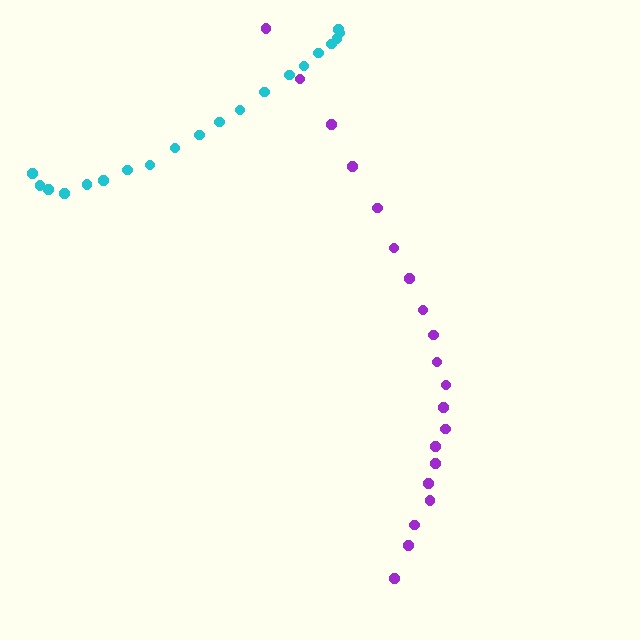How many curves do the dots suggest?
There are 2 distinct paths.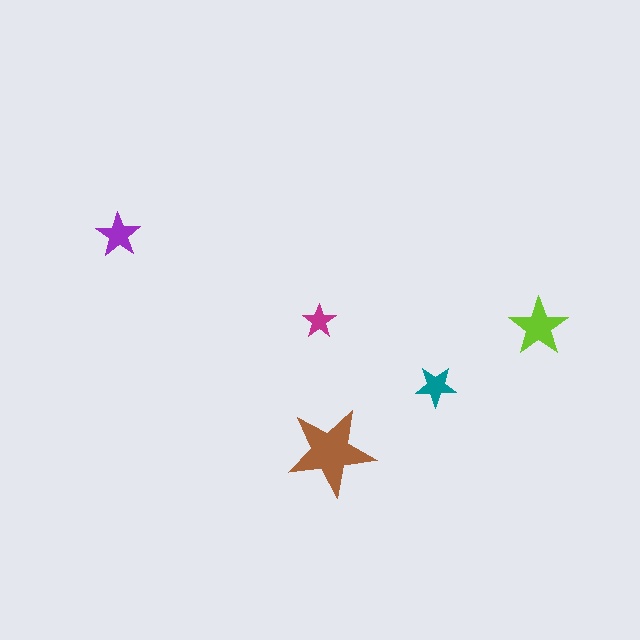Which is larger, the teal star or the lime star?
The lime one.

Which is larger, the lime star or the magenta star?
The lime one.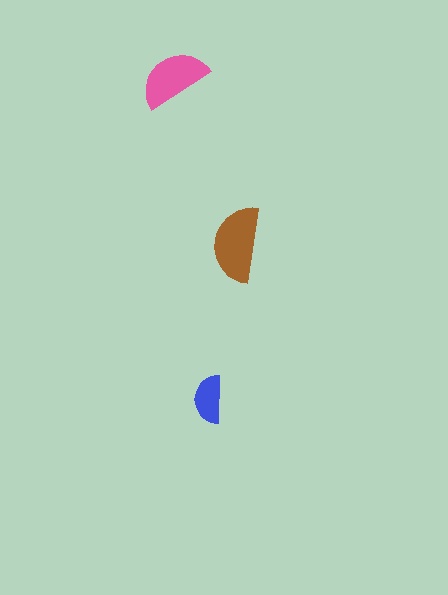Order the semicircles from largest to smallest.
the brown one, the pink one, the blue one.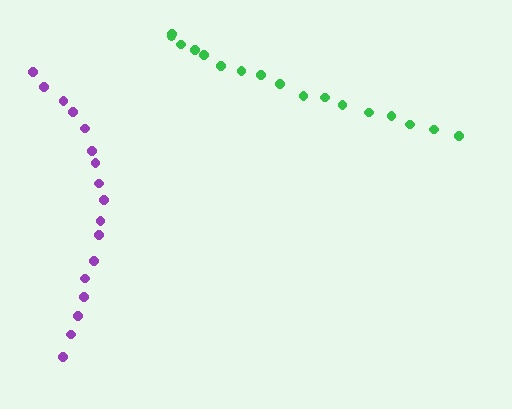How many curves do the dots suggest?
There are 2 distinct paths.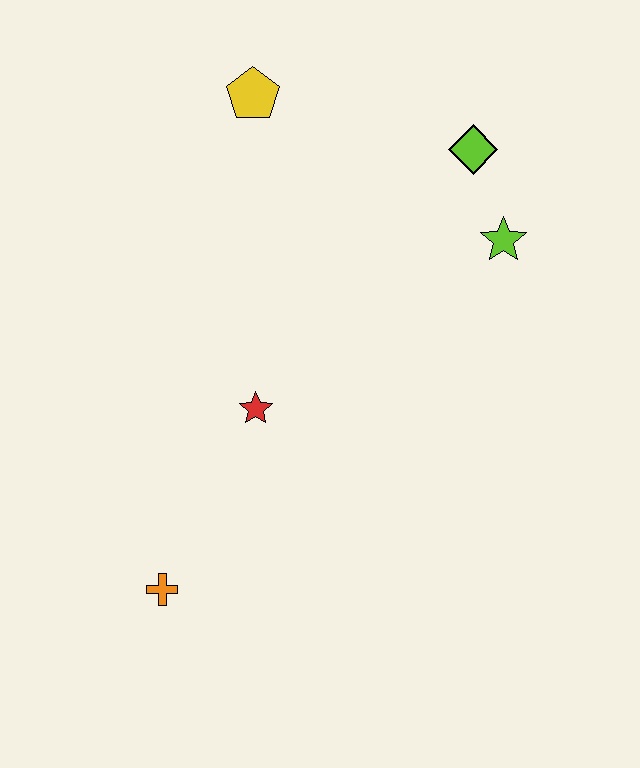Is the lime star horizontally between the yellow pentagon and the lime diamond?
No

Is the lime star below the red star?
No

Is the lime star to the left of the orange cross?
No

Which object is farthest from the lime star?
The orange cross is farthest from the lime star.